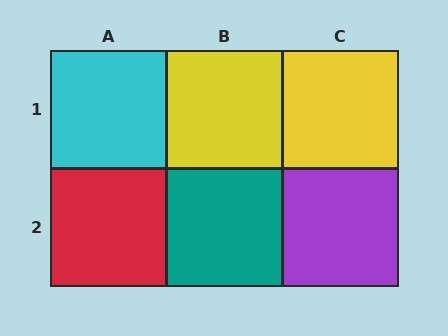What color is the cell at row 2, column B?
Teal.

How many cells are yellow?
2 cells are yellow.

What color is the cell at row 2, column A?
Red.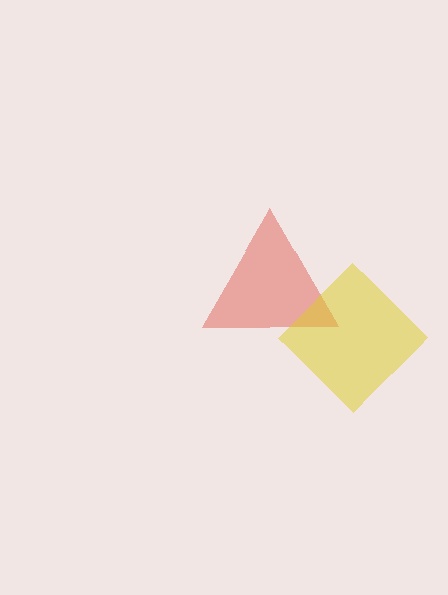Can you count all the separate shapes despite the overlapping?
Yes, there are 2 separate shapes.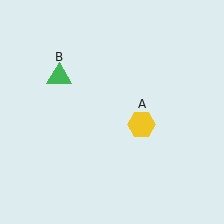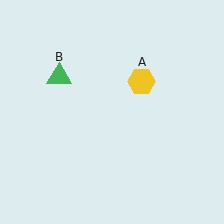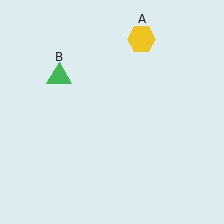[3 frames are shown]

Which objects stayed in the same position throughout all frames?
Green triangle (object B) remained stationary.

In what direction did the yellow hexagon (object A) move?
The yellow hexagon (object A) moved up.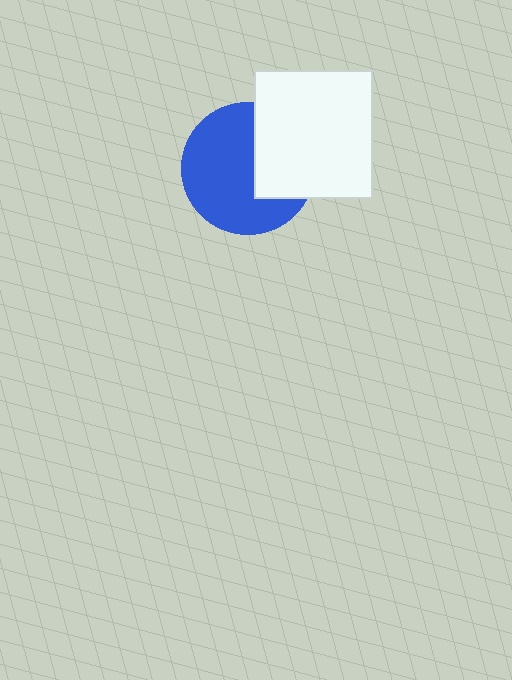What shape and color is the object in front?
The object in front is a white rectangle.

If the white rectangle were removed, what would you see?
You would see the complete blue circle.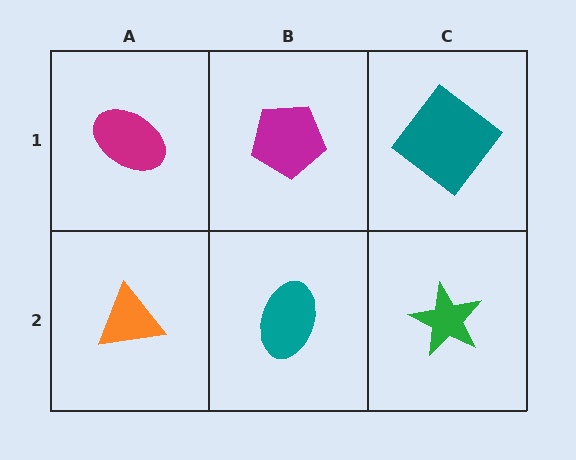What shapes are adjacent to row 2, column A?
A magenta ellipse (row 1, column A), a teal ellipse (row 2, column B).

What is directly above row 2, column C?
A teal diamond.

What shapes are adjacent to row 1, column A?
An orange triangle (row 2, column A), a magenta pentagon (row 1, column B).